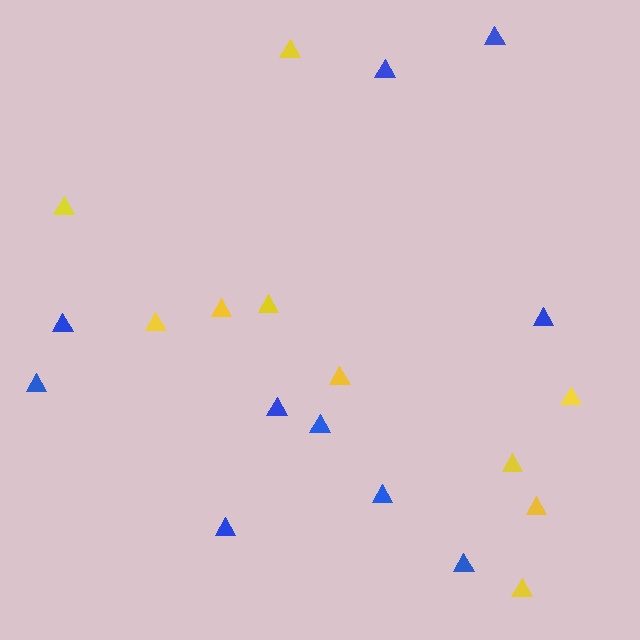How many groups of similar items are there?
There are 2 groups: one group of yellow triangles (10) and one group of blue triangles (10).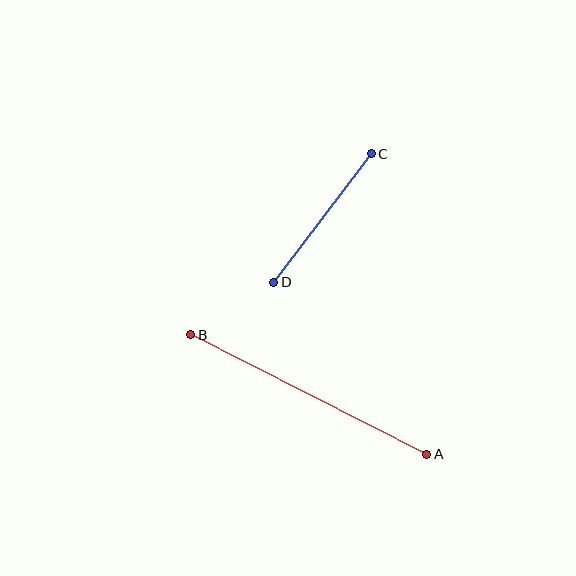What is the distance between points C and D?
The distance is approximately 161 pixels.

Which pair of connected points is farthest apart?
Points A and B are farthest apart.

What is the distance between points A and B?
The distance is approximately 265 pixels.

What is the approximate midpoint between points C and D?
The midpoint is at approximately (322, 218) pixels.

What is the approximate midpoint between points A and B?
The midpoint is at approximately (309, 395) pixels.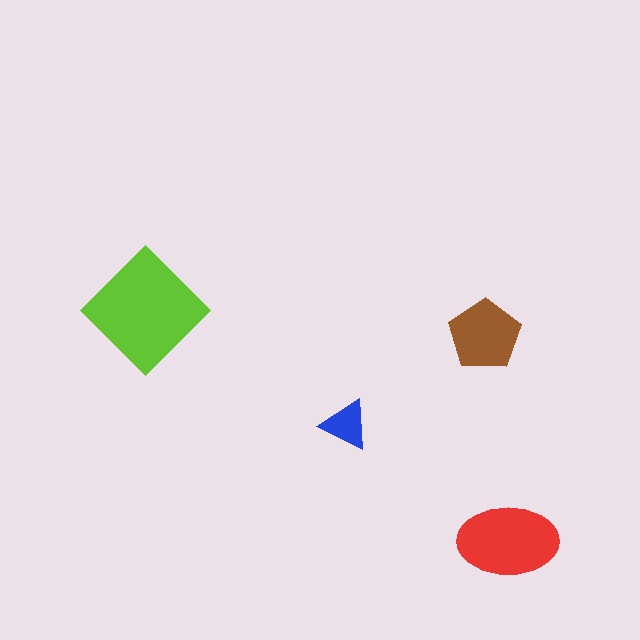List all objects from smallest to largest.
The blue triangle, the brown pentagon, the red ellipse, the lime diamond.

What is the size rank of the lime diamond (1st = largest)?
1st.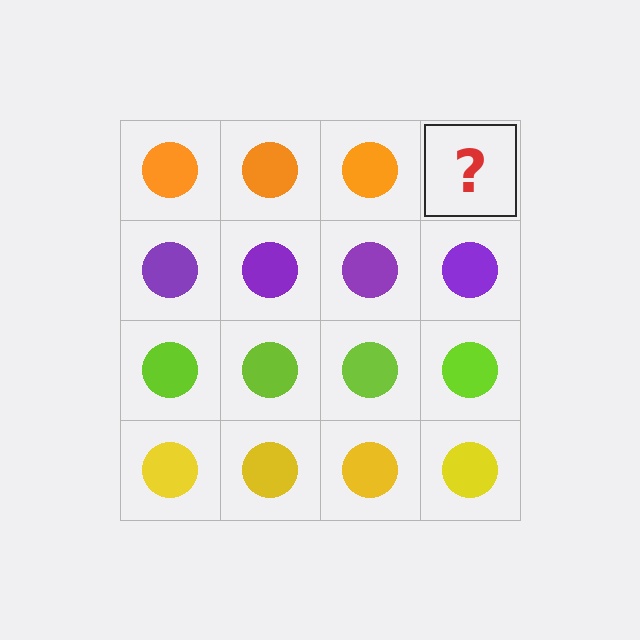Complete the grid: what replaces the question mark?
The question mark should be replaced with an orange circle.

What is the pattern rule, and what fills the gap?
The rule is that each row has a consistent color. The gap should be filled with an orange circle.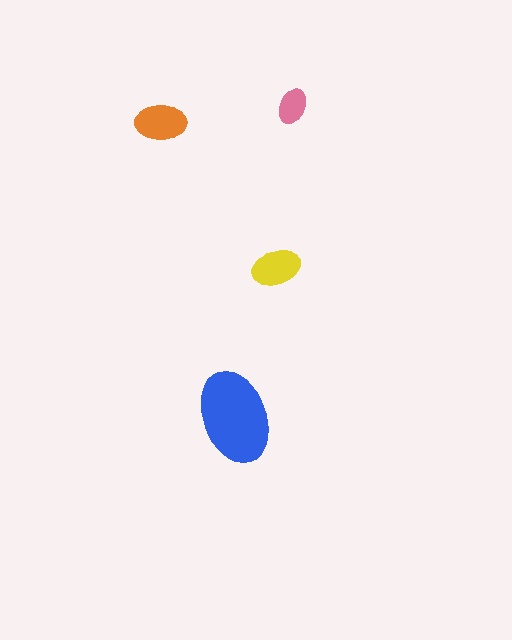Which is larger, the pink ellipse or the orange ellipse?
The orange one.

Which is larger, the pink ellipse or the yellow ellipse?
The yellow one.